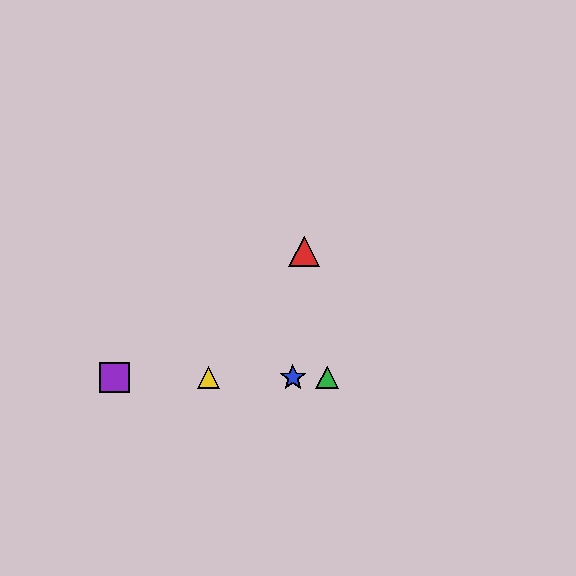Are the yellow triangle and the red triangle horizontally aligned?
No, the yellow triangle is at y≈377 and the red triangle is at y≈251.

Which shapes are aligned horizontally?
The blue star, the green triangle, the yellow triangle, the purple square are aligned horizontally.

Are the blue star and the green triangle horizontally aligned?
Yes, both are at y≈377.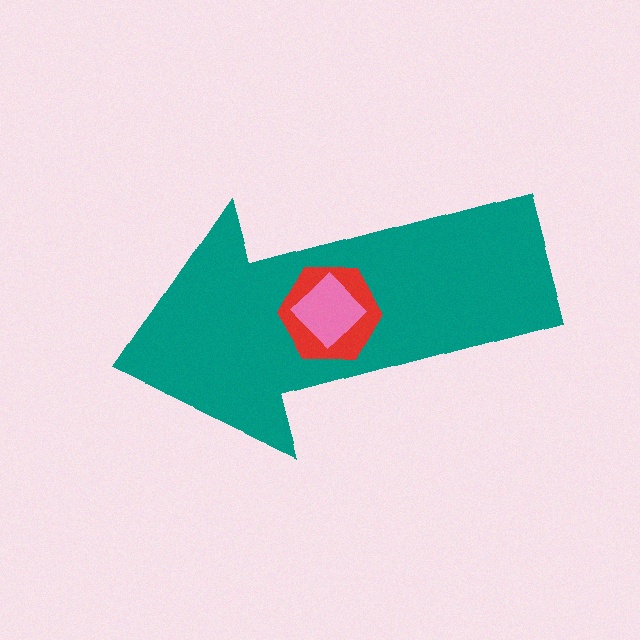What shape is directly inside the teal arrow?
The red hexagon.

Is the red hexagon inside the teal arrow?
Yes.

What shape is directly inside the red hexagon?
The pink diamond.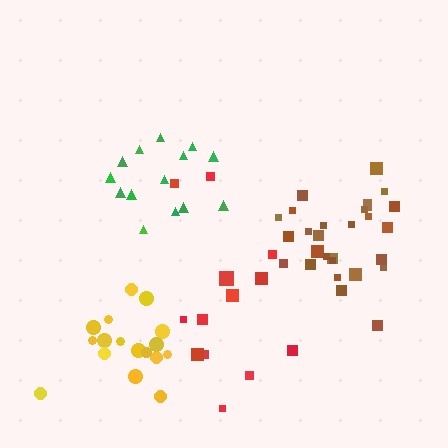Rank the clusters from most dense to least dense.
brown, yellow, green, red.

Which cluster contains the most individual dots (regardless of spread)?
Brown (28).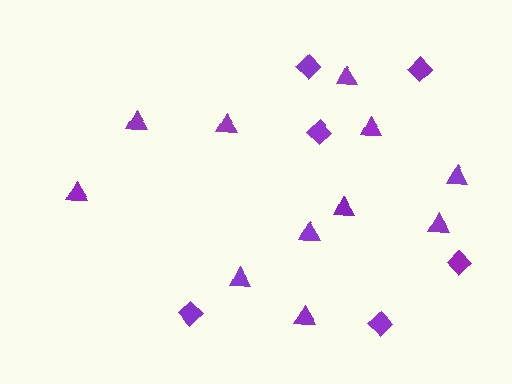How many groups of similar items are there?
There are 2 groups: one group of triangles (11) and one group of diamonds (6).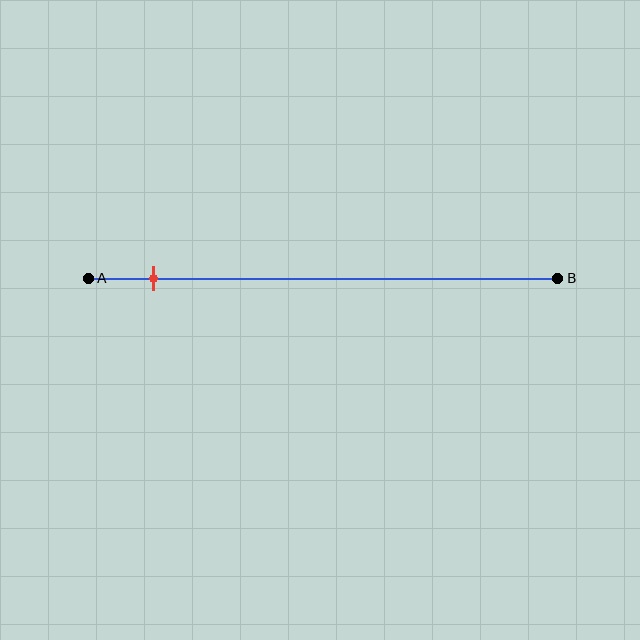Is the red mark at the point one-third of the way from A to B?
No, the mark is at about 15% from A, not at the 33% one-third point.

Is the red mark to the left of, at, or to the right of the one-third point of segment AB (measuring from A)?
The red mark is to the left of the one-third point of segment AB.